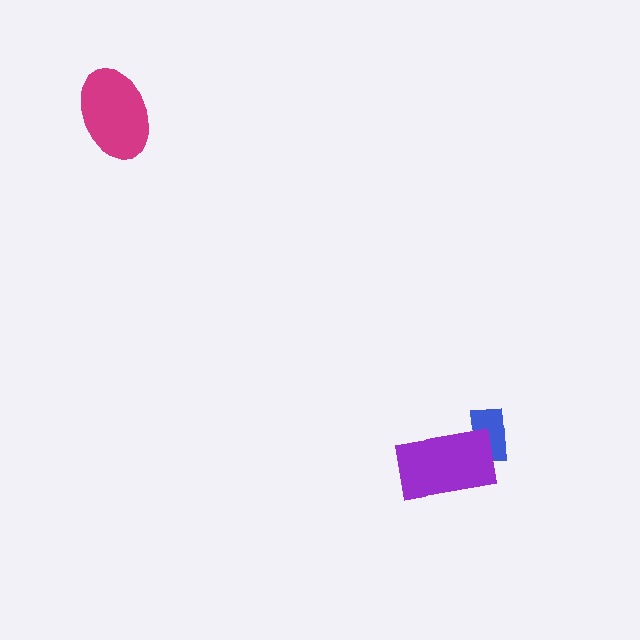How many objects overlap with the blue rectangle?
1 object overlaps with the blue rectangle.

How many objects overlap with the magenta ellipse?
0 objects overlap with the magenta ellipse.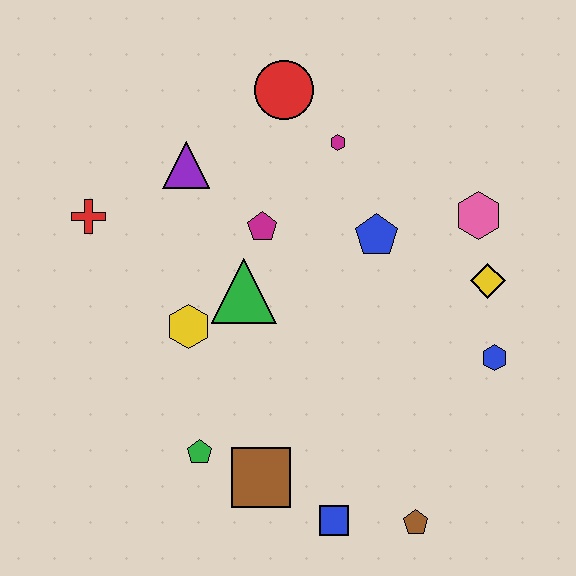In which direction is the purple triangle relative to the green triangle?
The purple triangle is above the green triangle.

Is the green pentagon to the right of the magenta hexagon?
No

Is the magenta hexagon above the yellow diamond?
Yes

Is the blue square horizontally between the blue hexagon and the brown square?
Yes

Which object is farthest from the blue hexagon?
The red cross is farthest from the blue hexagon.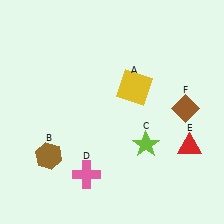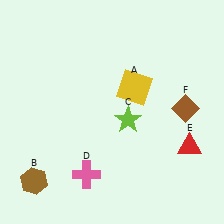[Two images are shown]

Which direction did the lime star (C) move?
The lime star (C) moved up.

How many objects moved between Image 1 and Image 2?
2 objects moved between the two images.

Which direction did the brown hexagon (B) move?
The brown hexagon (B) moved down.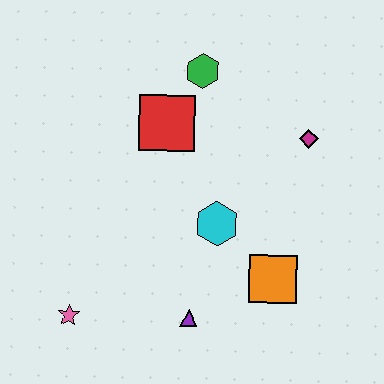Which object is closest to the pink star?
The purple triangle is closest to the pink star.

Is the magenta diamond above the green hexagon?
No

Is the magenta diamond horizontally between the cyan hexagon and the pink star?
No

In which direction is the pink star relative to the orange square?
The pink star is to the left of the orange square.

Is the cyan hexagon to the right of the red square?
Yes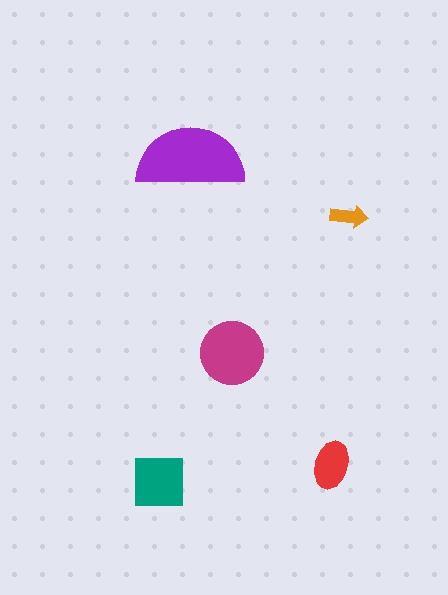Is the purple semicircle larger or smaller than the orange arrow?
Larger.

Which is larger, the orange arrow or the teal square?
The teal square.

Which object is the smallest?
The orange arrow.